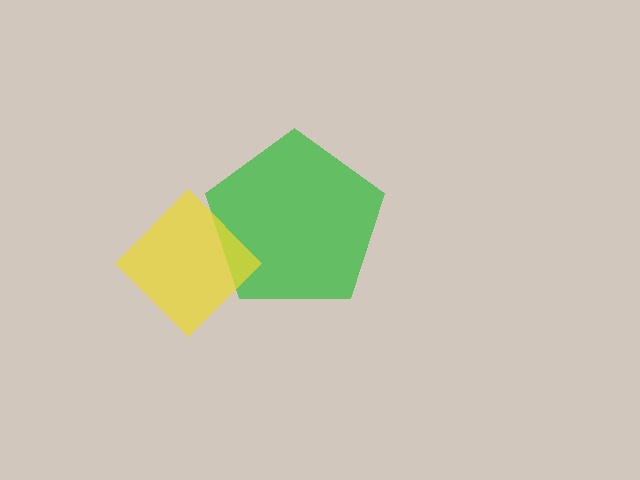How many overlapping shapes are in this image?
There are 2 overlapping shapes in the image.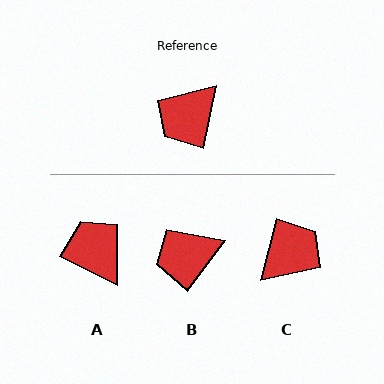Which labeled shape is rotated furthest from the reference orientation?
C, about 177 degrees away.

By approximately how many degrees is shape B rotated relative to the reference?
Approximately 25 degrees clockwise.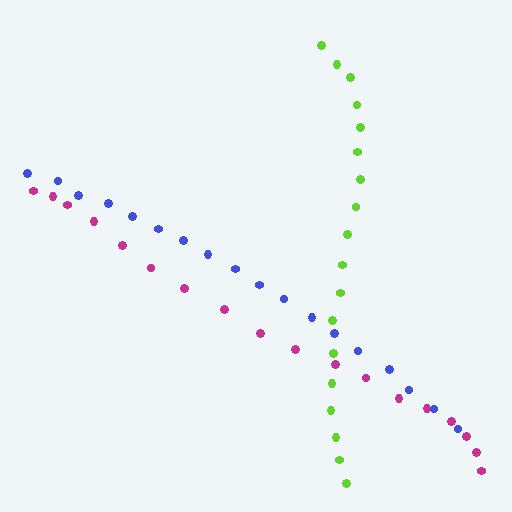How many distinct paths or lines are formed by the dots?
There are 3 distinct paths.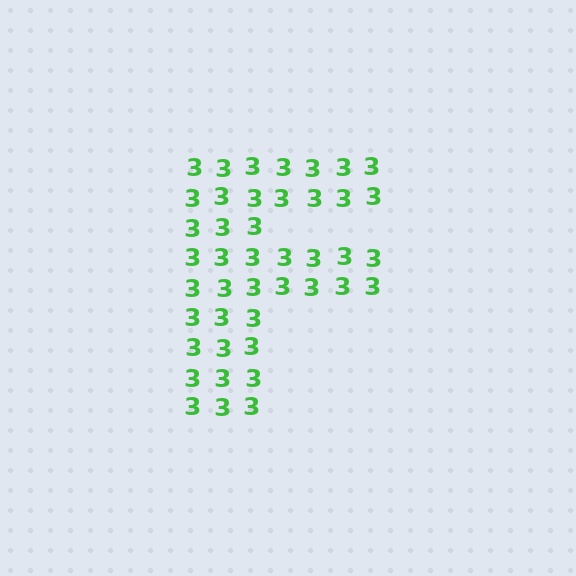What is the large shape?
The large shape is the letter F.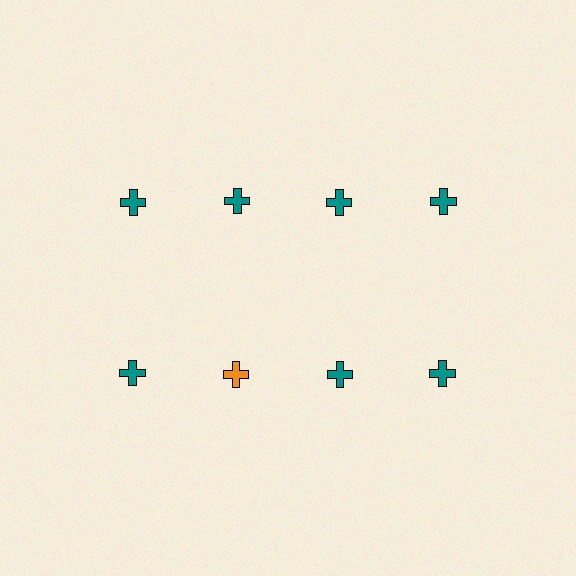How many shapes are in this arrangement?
There are 8 shapes arranged in a grid pattern.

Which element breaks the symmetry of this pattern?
The orange cross in the second row, second from left column breaks the symmetry. All other shapes are teal crosses.